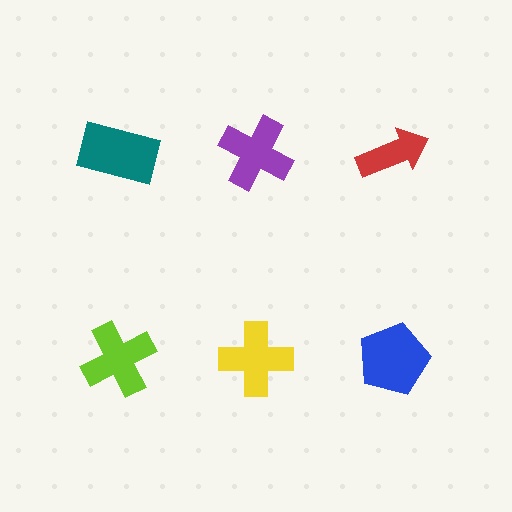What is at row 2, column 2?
A yellow cross.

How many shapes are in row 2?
3 shapes.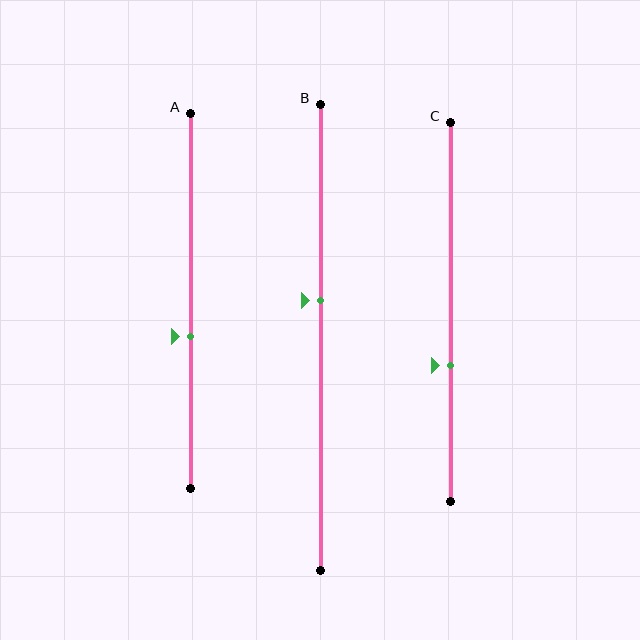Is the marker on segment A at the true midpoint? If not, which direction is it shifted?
No, the marker on segment A is shifted downward by about 9% of the segment length.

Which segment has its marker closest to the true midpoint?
Segment B has its marker closest to the true midpoint.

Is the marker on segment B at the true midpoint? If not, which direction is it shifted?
No, the marker on segment B is shifted upward by about 8% of the segment length.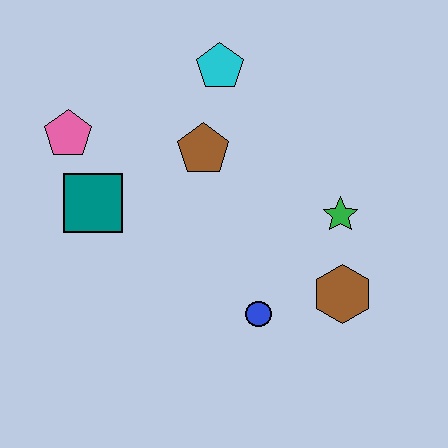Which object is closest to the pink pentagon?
The teal square is closest to the pink pentagon.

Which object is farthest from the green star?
The pink pentagon is farthest from the green star.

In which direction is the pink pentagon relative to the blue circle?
The pink pentagon is to the left of the blue circle.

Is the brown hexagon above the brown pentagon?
No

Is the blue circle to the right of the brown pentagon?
Yes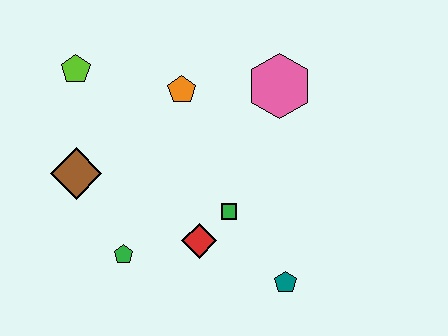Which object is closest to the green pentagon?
The red diamond is closest to the green pentagon.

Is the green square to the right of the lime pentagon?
Yes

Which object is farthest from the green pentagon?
The pink hexagon is farthest from the green pentagon.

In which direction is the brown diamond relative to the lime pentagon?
The brown diamond is below the lime pentagon.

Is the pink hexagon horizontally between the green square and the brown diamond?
No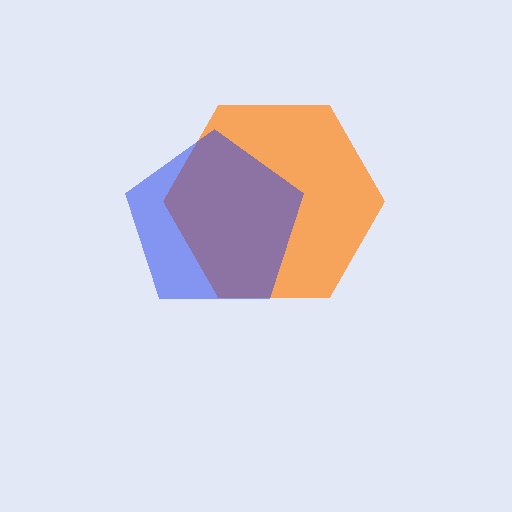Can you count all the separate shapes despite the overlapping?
Yes, there are 2 separate shapes.